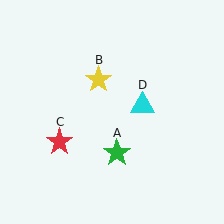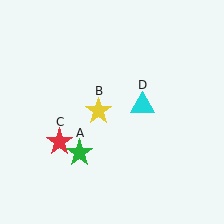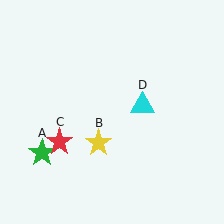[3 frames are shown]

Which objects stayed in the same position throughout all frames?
Red star (object C) and cyan triangle (object D) remained stationary.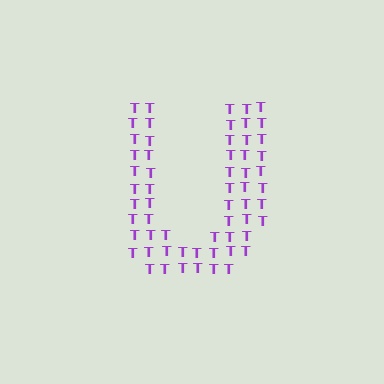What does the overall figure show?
The overall figure shows the letter U.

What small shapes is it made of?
It is made of small letter T's.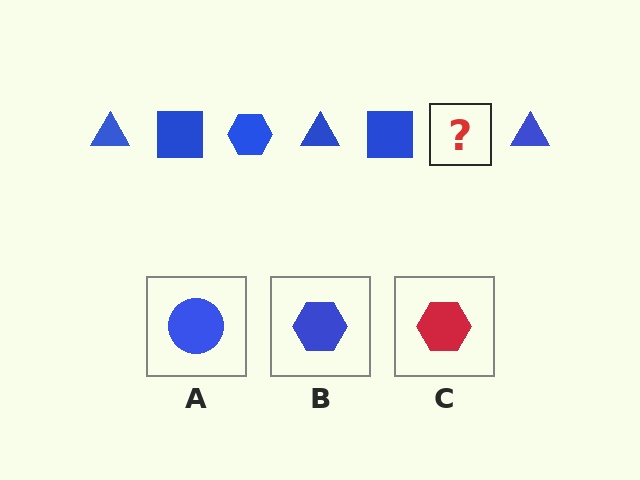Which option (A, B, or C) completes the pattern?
B.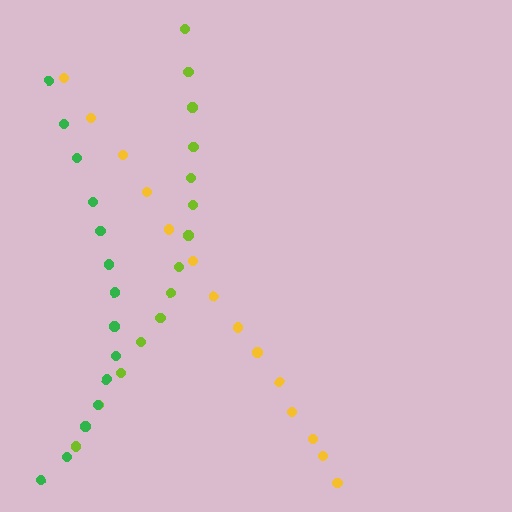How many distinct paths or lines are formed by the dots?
There are 3 distinct paths.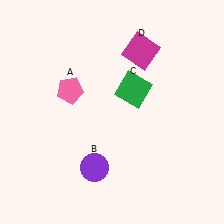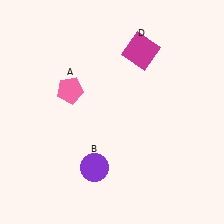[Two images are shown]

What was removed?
The green square (C) was removed in Image 2.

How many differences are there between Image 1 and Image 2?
There is 1 difference between the two images.